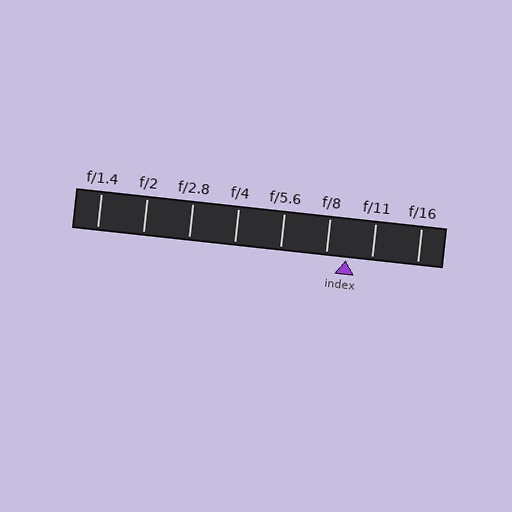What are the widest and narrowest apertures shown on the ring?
The widest aperture shown is f/1.4 and the narrowest is f/16.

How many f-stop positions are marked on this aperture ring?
There are 8 f-stop positions marked.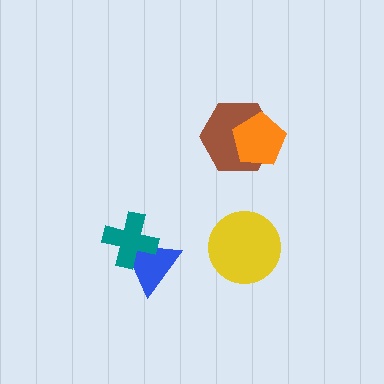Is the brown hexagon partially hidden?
Yes, it is partially covered by another shape.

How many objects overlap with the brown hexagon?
1 object overlaps with the brown hexagon.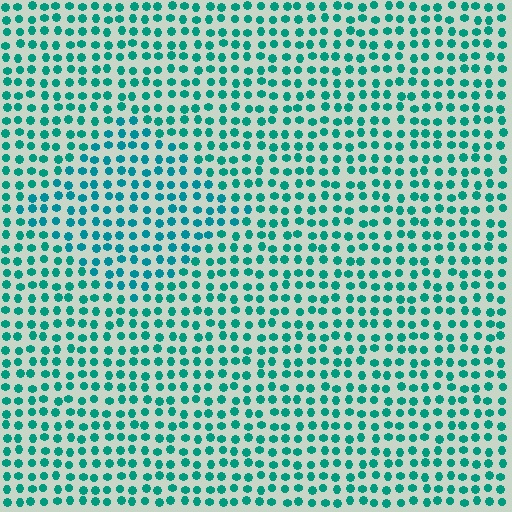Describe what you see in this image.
The image is filled with small teal elements in a uniform arrangement. A diamond-shaped region is visible where the elements are tinted to a slightly different hue, forming a subtle color boundary.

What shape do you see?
I see a diamond.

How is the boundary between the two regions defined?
The boundary is defined purely by a slight shift in hue (about 16 degrees). Spacing, size, and orientation are identical on both sides.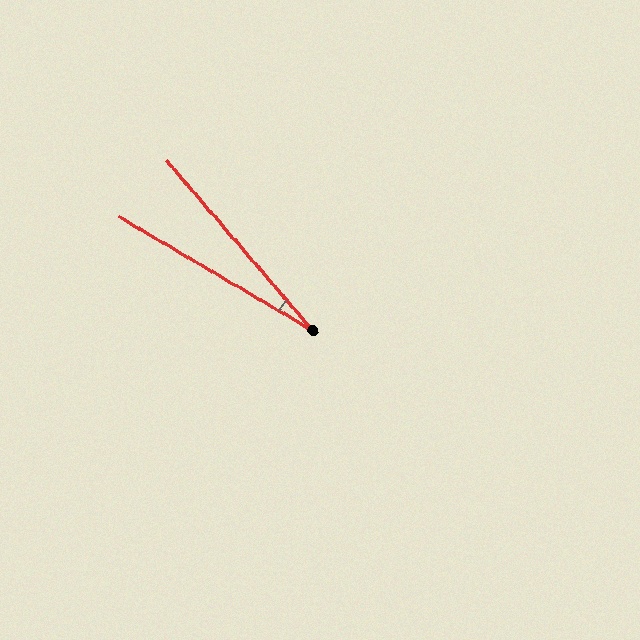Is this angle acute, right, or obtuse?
It is acute.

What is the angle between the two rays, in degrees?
Approximately 19 degrees.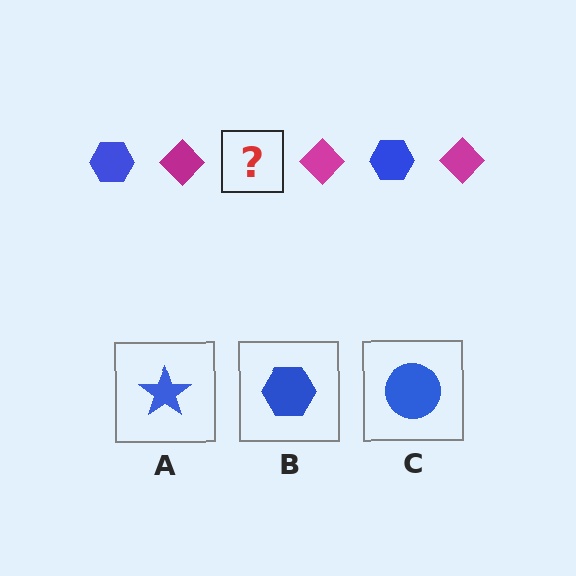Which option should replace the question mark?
Option B.